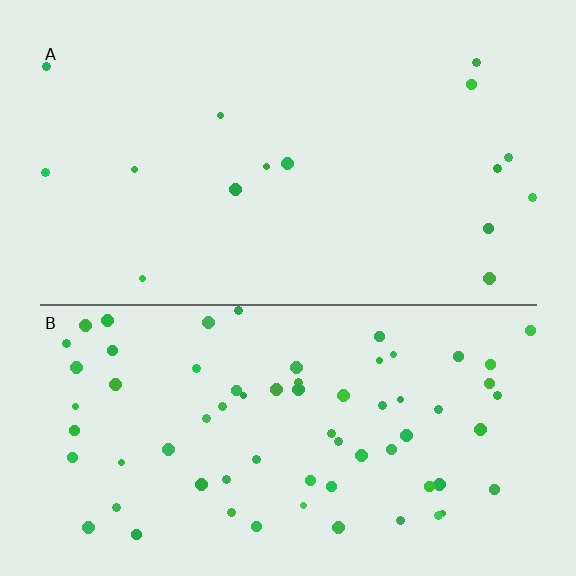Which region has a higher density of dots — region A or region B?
B (the bottom).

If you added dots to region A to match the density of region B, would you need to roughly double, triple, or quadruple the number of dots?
Approximately quadruple.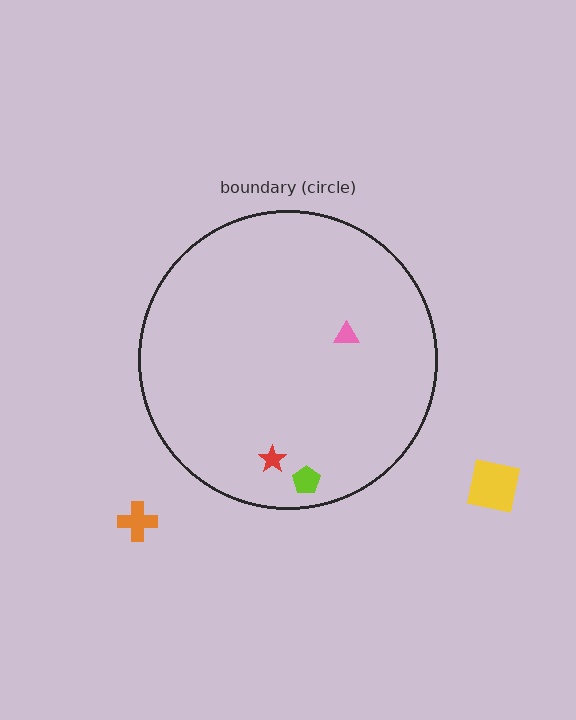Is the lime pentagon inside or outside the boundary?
Inside.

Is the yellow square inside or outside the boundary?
Outside.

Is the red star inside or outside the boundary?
Inside.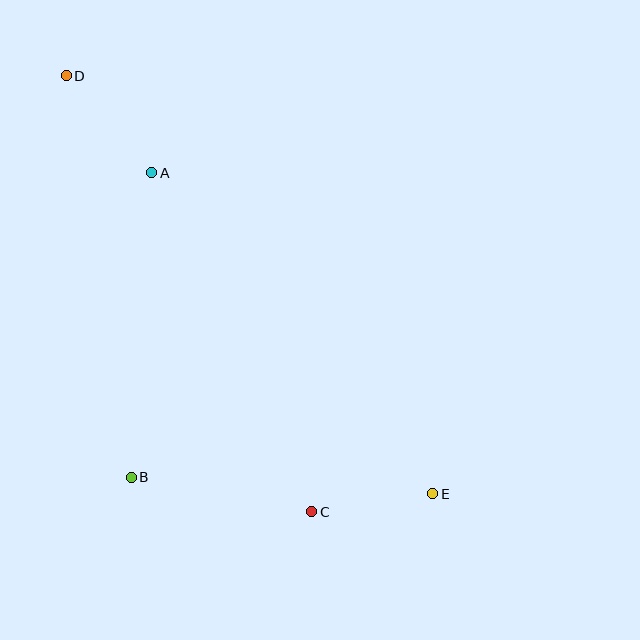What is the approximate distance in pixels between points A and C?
The distance between A and C is approximately 375 pixels.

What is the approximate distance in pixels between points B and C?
The distance between B and C is approximately 184 pixels.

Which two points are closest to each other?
Points C and E are closest to each other.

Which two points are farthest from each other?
Points D and E are farthest from each other.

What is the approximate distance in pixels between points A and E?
The distance between A and E is approximately 427 pixels.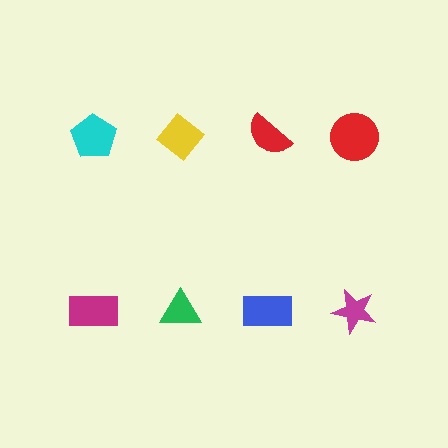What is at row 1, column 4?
A red circle.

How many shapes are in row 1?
4 shapes.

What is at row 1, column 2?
A yellow diamond.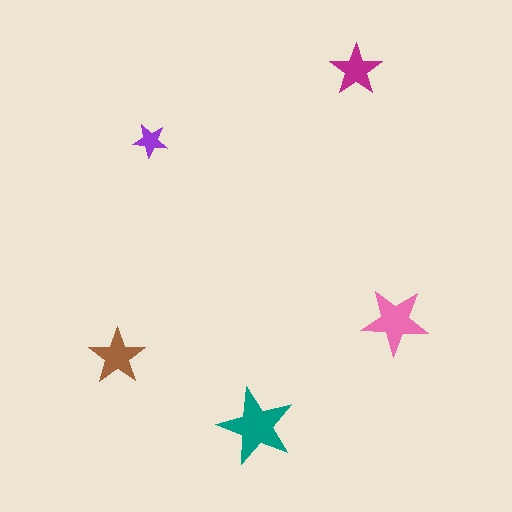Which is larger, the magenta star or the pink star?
The pink one.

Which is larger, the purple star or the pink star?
The pink one.